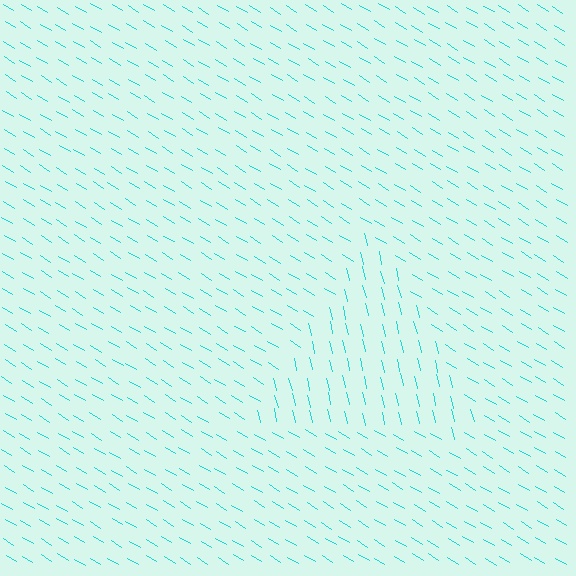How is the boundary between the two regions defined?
The boundary is defined purely by a change in line orientation (approximately 45 degrees difference). All lines are the same color and thickness.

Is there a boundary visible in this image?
Yes, there is a texture boundary formed by a change in line orientation.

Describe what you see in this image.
The image is filled with small cyan line segments. A triangle region in the image has lines oriented differently from the surrounding lines, creating a visible texture boundary.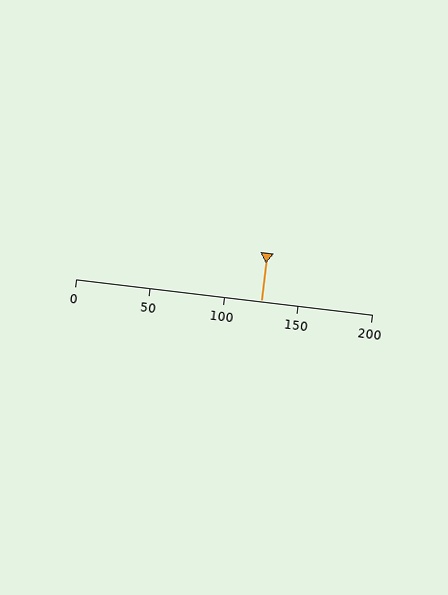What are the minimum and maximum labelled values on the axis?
The axis runs from 0 to 200.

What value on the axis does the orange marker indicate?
The marker indicates approximately 125.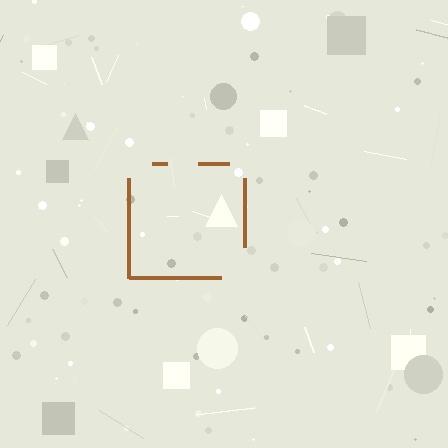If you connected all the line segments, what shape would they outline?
They would outline a square.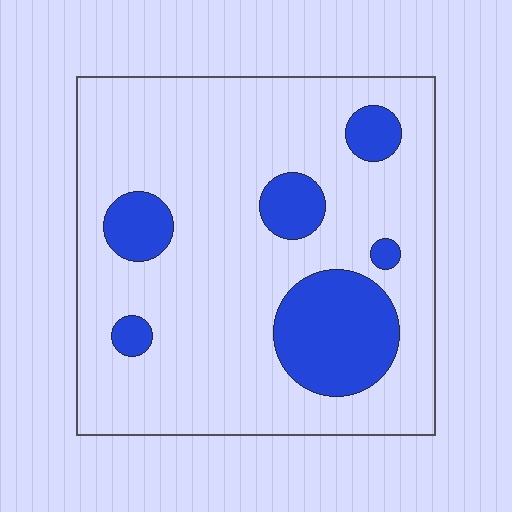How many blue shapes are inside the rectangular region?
6.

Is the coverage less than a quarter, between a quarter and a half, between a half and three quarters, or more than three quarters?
Less than a quarter.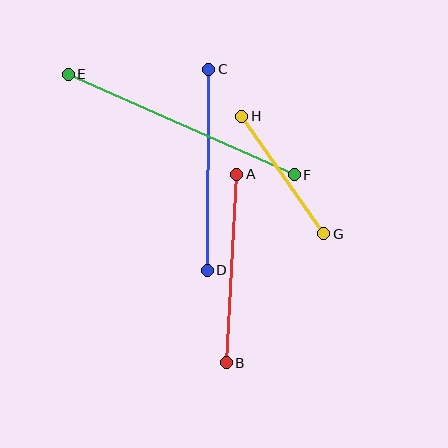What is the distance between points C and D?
The distance is approximately 201 pixels.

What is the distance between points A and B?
The distance is approximately 189 pixels.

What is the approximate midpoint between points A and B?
The midpoint is at approximately (231, 268) pixels.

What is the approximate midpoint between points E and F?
The midpoint is at approximately (181, 124) pixels.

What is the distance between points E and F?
The distance is approximately 247 pixels.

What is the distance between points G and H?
The distance is approximately 143 pixels.